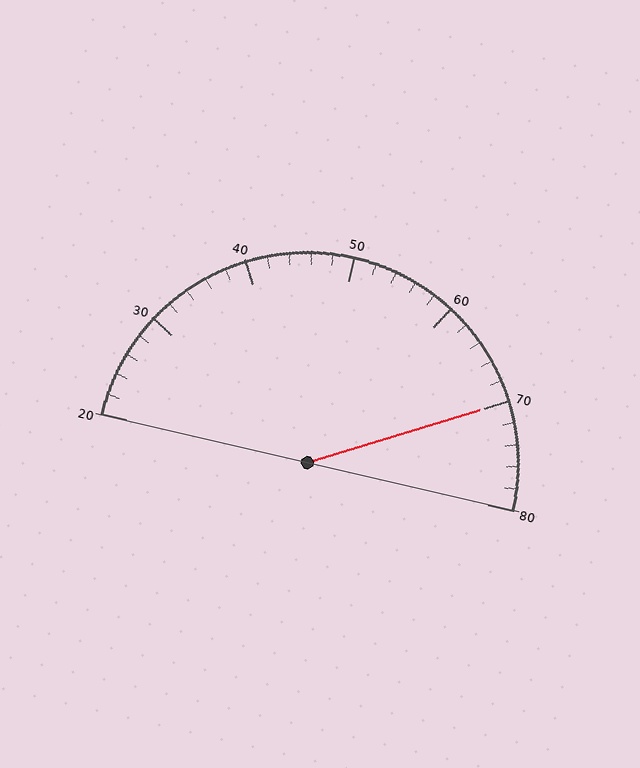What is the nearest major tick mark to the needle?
The nearest major tick mark is 70.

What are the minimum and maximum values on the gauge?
The gauge ranges from 20 to 80.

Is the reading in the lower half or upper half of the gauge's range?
The reading is in the upper half of the range (20 to 80).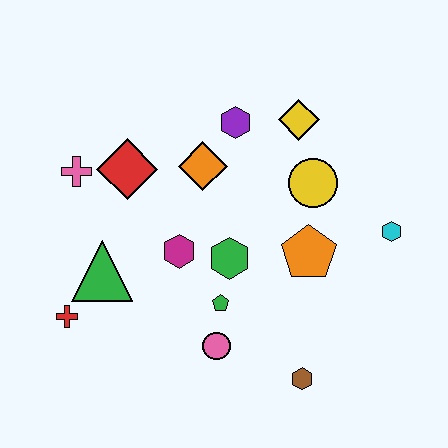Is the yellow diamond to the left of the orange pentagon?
Yes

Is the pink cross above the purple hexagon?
No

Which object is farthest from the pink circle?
The yellow diamond is farthest from the pink circle.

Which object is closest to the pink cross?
The red diamond is closest to the pink cross.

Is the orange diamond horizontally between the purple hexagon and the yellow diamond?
No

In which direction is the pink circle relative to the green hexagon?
The pink circle is below the green hexagon.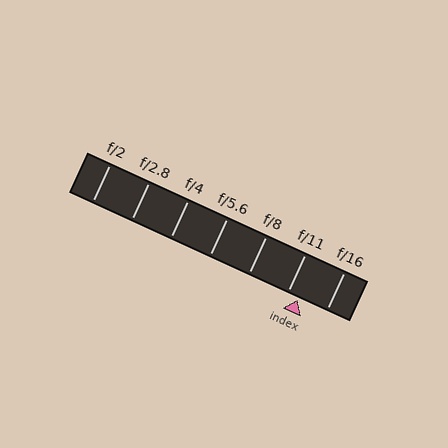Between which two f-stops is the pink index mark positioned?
The index mark is between f/11 and f/16.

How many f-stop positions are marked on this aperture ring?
There are 7 f-stop positions marked.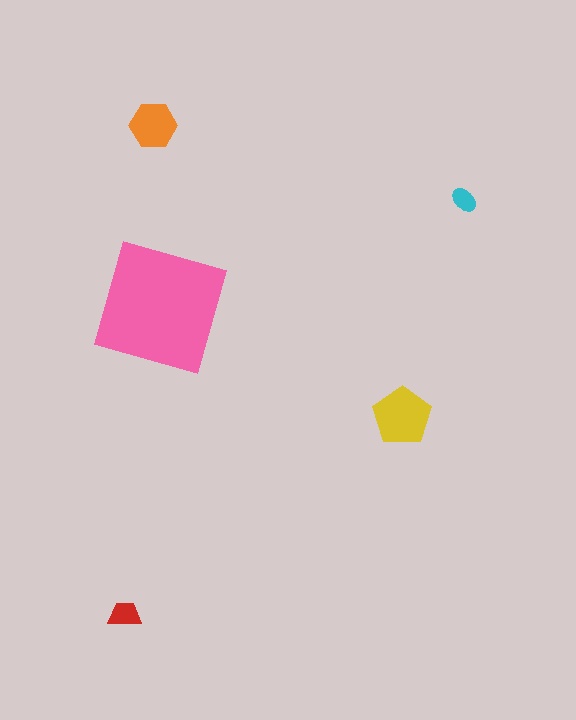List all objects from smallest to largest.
The cyan ellipse, the red trapezoid, the orange hexagon, the yellow pentagon, the pink square.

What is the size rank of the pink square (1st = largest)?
1st.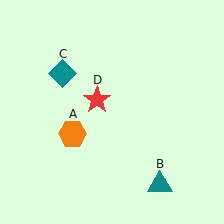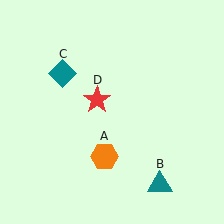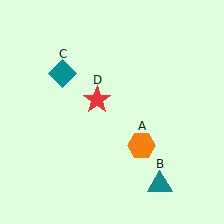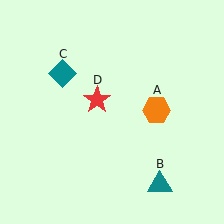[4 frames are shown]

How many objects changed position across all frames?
1 object changed position: orange hexagon (object A).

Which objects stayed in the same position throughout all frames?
Teal triangle (object B) and teal diamond (object C) and red star (object D) remained stationary.